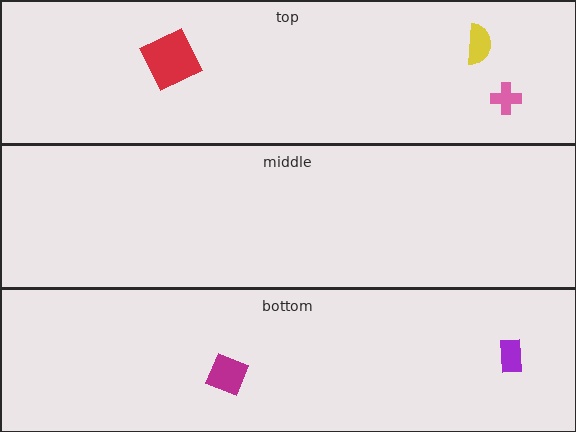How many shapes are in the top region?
3.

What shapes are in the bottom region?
The magenta diamond, the purple rectangle.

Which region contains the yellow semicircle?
The top region.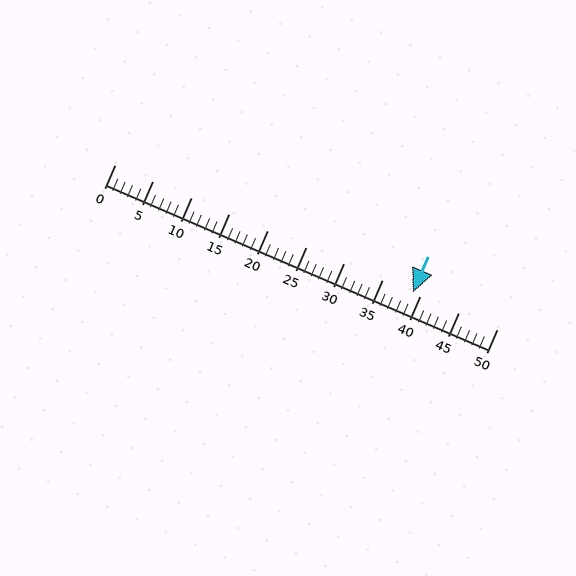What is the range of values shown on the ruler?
The ruler shows values from 0 to 50.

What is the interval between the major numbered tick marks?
The major tick marks are spaced 5 units apart.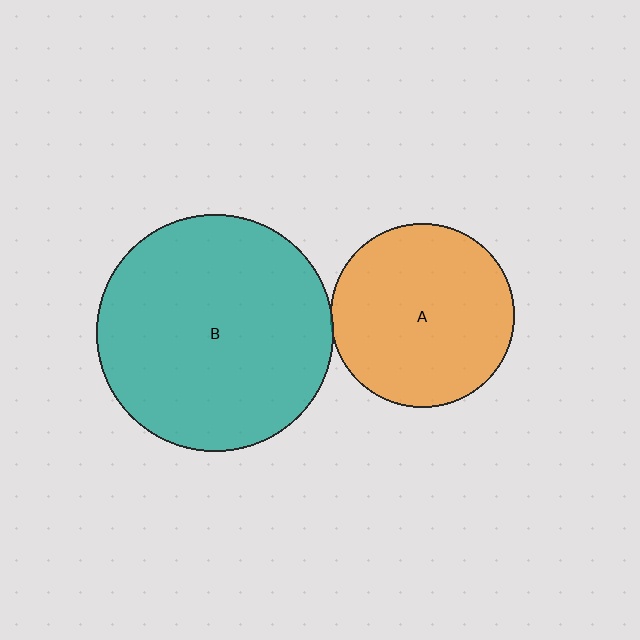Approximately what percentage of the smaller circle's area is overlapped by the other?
Approximately 5%.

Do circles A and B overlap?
Yes.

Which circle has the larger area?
Circle B (teal).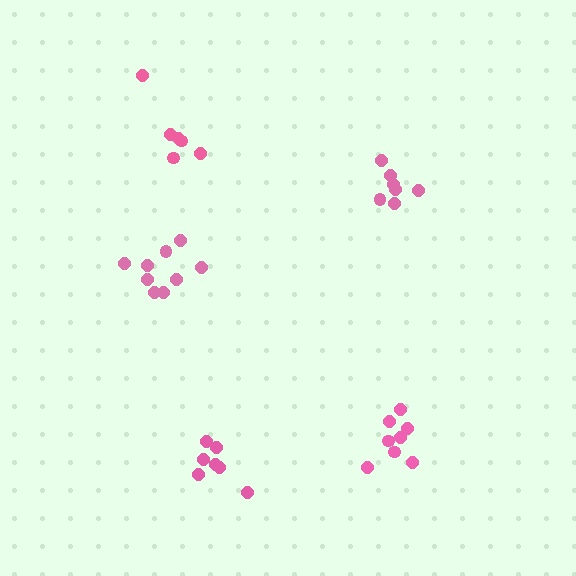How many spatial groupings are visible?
There are 5 spatial groupings.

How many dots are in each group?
Group 1: 7 dots, Group 2: 8 dots, Group 3: 9 dots, Group 4: 6 dots, Group 5: 7 dots (37 total).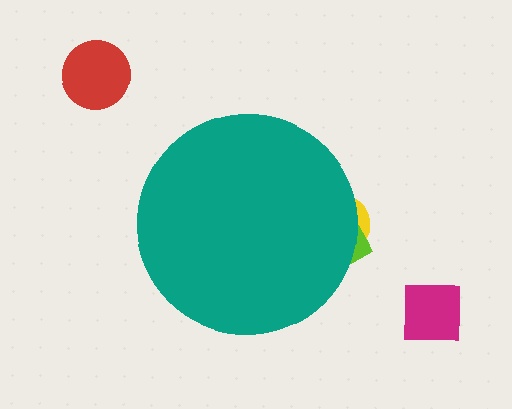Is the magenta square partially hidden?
No, the magenta square is fully visible.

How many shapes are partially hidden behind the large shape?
2 shapes are partially hidden.